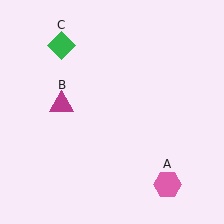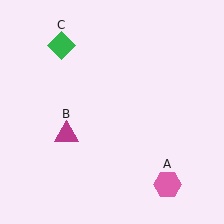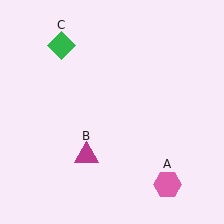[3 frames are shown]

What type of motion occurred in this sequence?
The magenta triangle (object B) rotated counterclockwise around the center of the scene.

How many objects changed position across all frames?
1 object changed position: magenta triangle (object B).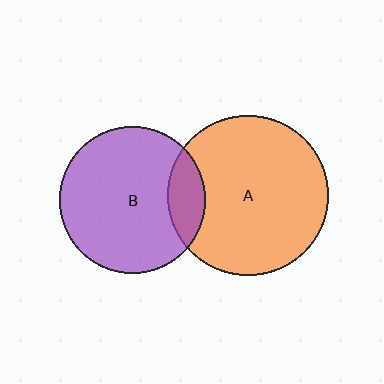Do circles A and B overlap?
Yes.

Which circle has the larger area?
Circle A (orange).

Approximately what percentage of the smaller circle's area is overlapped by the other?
Approximately 15%.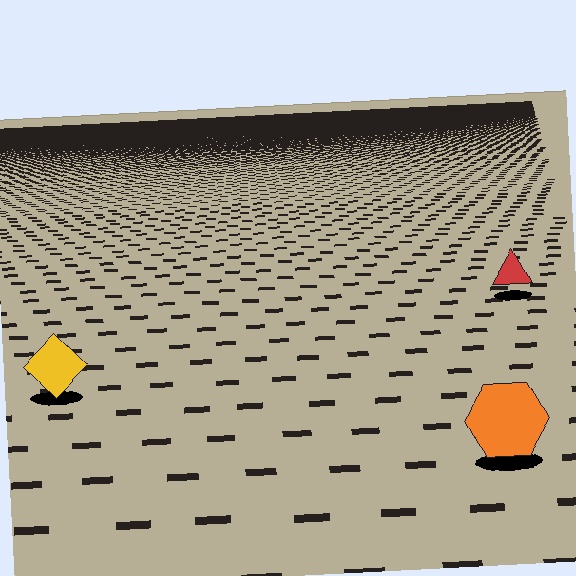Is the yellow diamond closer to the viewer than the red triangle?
Yes. The yellow diamond is closer — you can tell from the texture gradient: the ground texture is coarser near it.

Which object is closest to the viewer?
The orange hexagon is closest. The texture marks near it are larger and more spread out.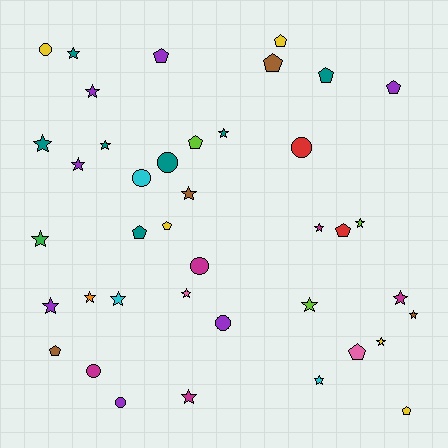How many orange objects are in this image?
There is 1 orange object.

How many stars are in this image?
There are 20 stars.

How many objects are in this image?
There are 40 objects.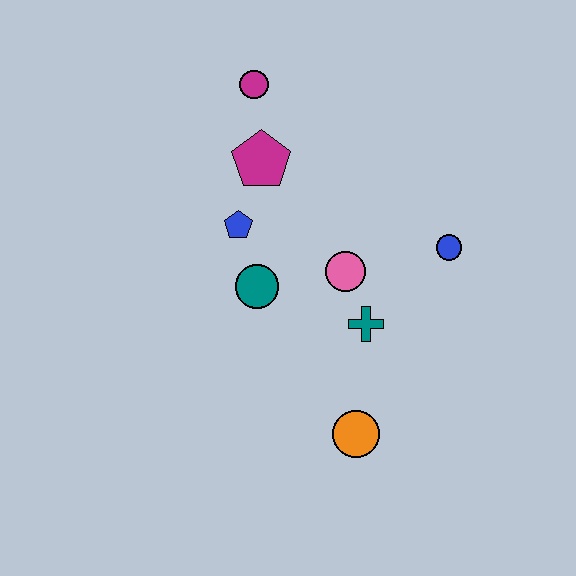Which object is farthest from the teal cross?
The magenta circle is farthest from the teal cross.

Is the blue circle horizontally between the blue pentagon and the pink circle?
No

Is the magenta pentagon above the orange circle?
Yes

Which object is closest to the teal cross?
The pink circle is closest to the teal cross.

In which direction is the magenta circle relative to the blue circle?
The magenta circle is to the left of the blue circle.